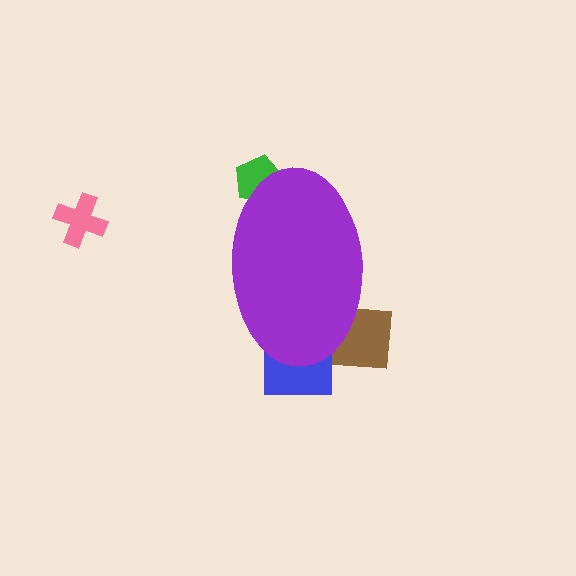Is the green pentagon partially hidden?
Yes, the green pentagon is partially hidden behind the purple ellipse.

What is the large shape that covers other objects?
A purple ellipse.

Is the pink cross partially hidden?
No, the pink cross is fully visible.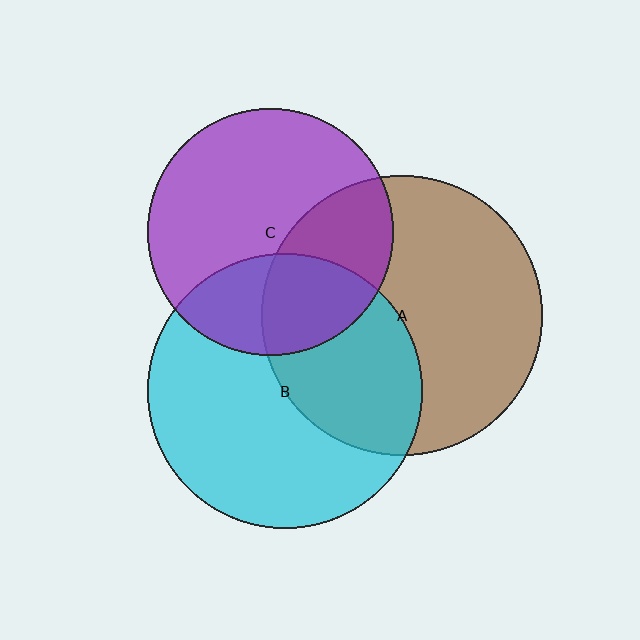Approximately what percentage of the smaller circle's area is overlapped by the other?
Approximately 40%.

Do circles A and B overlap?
Yes.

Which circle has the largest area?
Circle A (brown).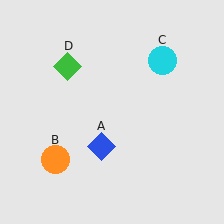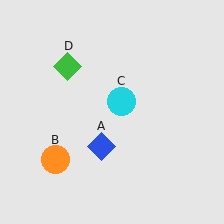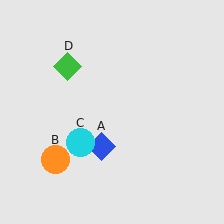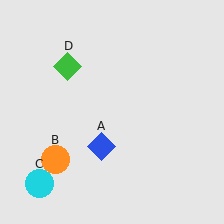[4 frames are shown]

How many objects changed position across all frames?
1 object changed position: cyan circle (object C).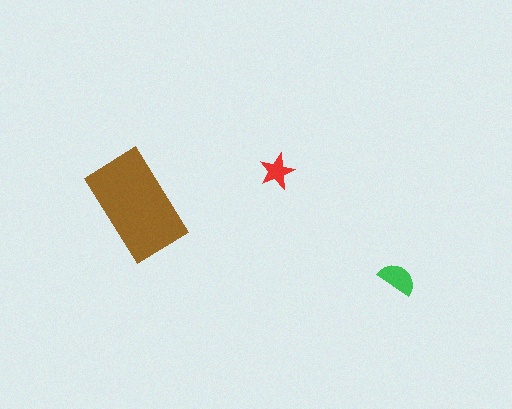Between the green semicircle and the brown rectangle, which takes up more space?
The brown rectangle.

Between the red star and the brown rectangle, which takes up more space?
The brown rectangle.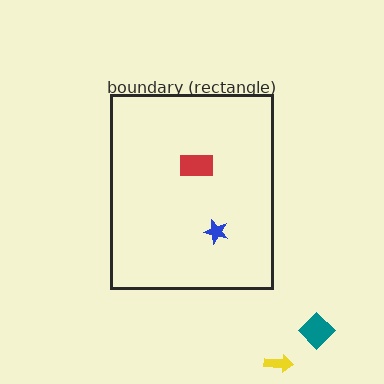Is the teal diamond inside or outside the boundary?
Outside.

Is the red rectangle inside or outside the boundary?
Inside.